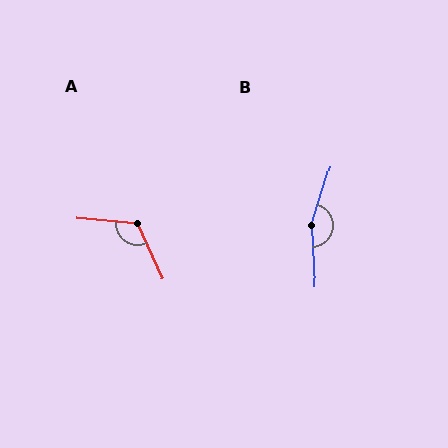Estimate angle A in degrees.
Approximately 121 degrees.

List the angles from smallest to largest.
A (121°), B (159°).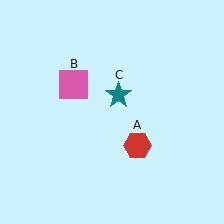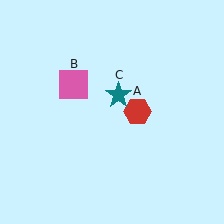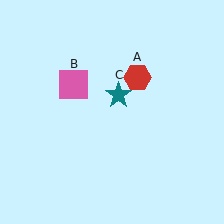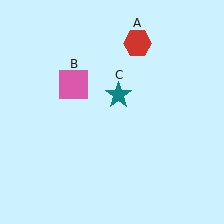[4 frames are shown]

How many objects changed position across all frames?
1 object changed position: red hexagon (object A).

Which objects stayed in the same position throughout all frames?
Pink square (object B) and teal star (object C) remained stationary.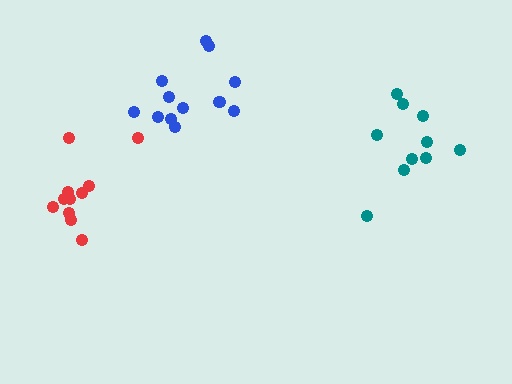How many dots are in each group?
Group 1: 12 dots, Group 2: 10 dots, Group 3: 11 dots (33 total).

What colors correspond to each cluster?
The clusters are colored: blue, teal, red.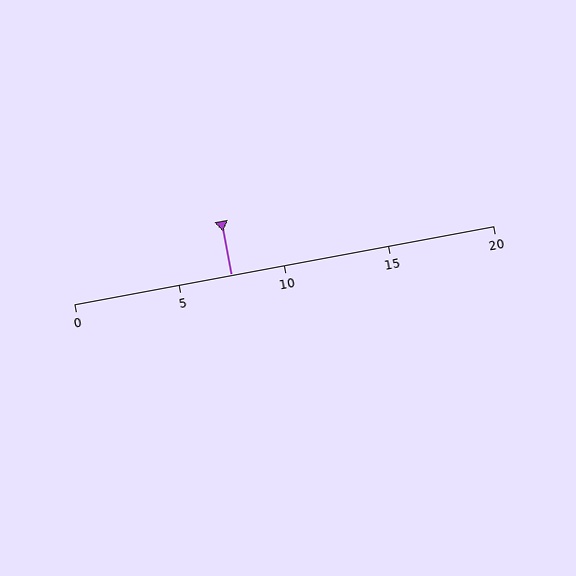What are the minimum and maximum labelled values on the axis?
The axis runs from 0 to 20.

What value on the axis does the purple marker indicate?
The marker indicates approximately 7.5.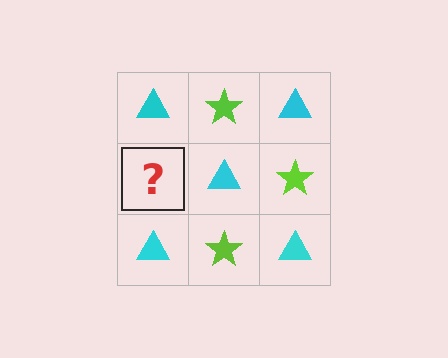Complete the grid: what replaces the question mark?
The question mark should be replaced with a lime star.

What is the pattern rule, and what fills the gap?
The rule is that it alternates cyan triangle and lime star in a checkerboard pattern. The gap should be filled with a lime star.